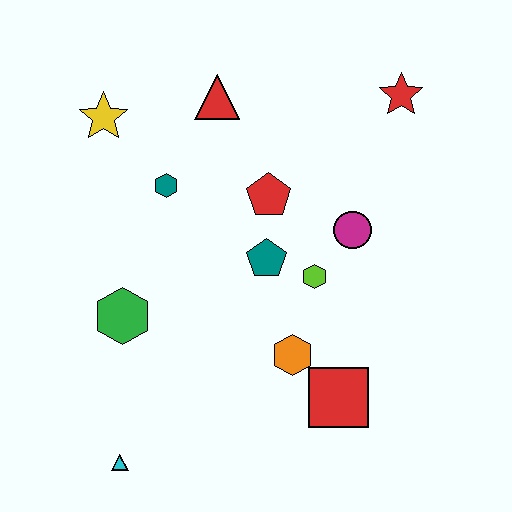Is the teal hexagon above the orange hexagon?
Yes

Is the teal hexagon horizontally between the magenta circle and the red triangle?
No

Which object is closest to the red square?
The orange hexagon is closest to the red square.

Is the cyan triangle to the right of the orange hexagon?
No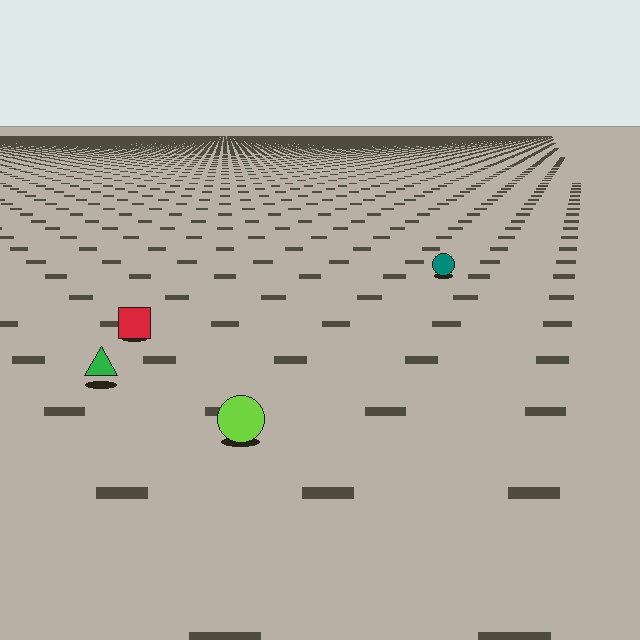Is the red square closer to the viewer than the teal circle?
Yes. The red square is closer — you can tell from the texture gradient: the ground texture is coarser near it.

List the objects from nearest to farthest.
From nearest to farthest: the lime circle, the green triangle, the red square, the teal circle.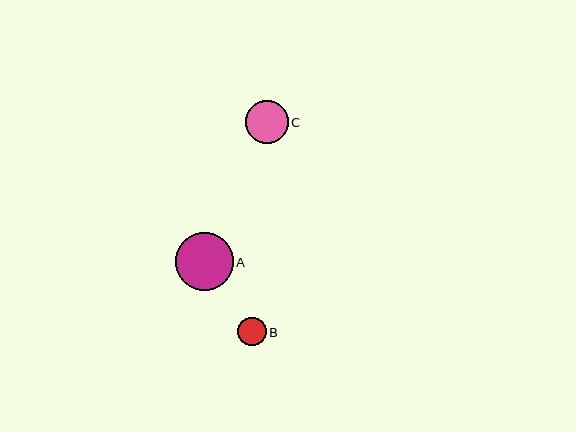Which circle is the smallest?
Circle B is the smallest with a size of approximately 28 pixels.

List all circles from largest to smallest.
From largest to smallest: A, C, B.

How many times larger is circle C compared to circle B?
Circle C is approximately 1.5 times the size of circle B.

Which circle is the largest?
Circle A is the largest with a size of approximately 57 pixels.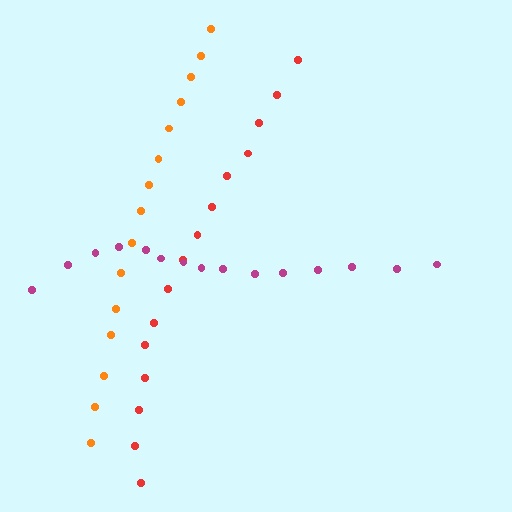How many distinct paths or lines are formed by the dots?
There are 3 distinct paths.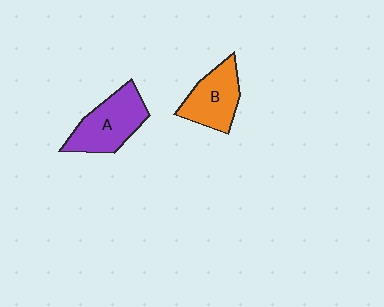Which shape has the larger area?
Shape A (purple).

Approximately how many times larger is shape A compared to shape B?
Approximately 1.2 times.